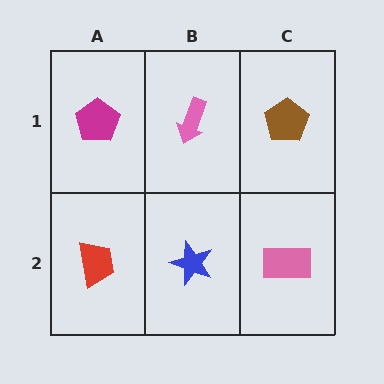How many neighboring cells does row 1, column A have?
2.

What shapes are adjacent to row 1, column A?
A red trapezoid (row 2, column A), a pink arrow (row 1, column B).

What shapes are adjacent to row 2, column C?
A brown pentagon (row 1, column C), a blue star (row 2, column B).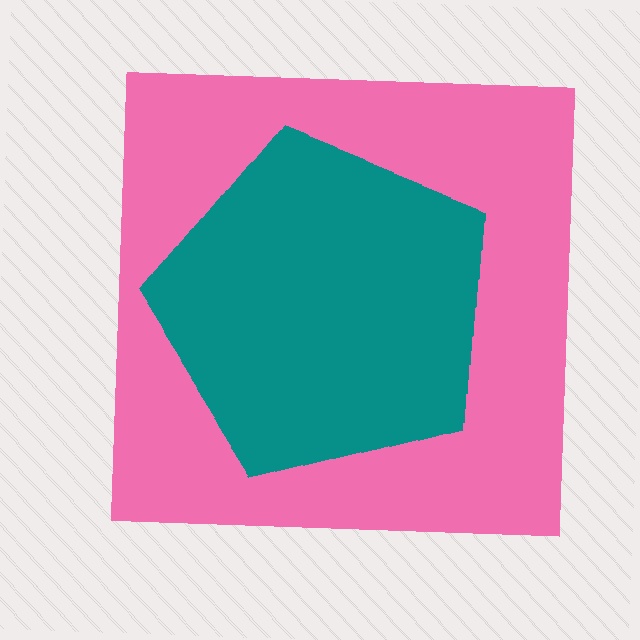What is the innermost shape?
The teal pentagon.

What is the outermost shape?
The pink square.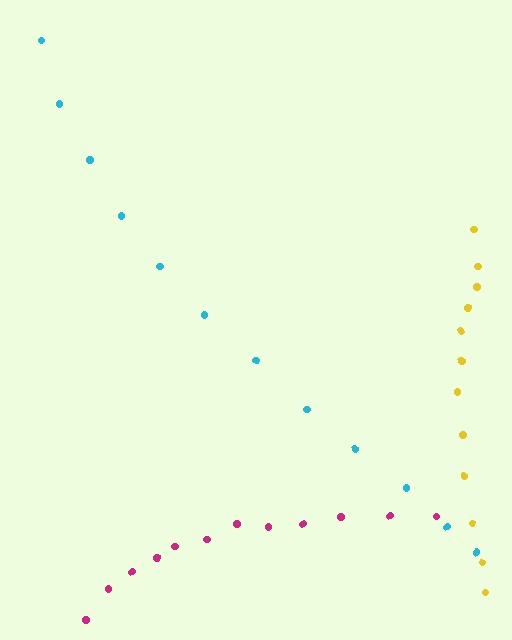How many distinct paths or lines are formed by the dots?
There are 3 distinct paths.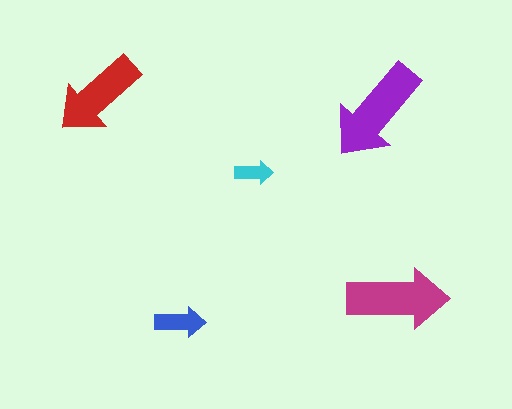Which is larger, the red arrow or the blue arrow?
The red one.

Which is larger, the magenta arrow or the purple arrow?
The purple one.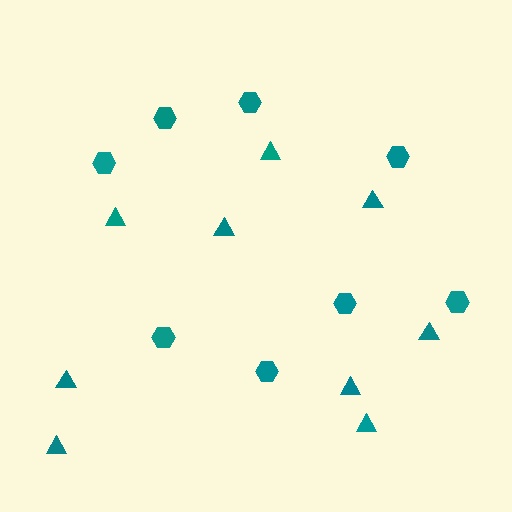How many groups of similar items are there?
There are 2 groups: one group of hexagons (8) and one group of triangles (9).